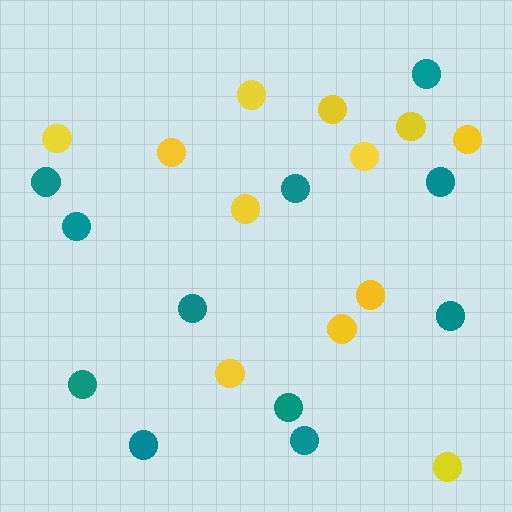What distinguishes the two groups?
There are 2 groups: one group of teal circles (11) and one group of yellow circles (12).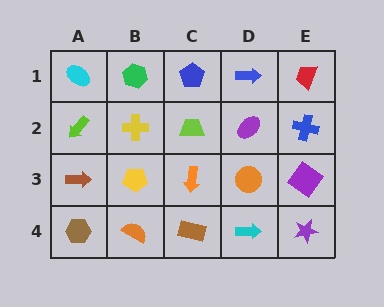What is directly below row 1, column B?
A yellow cross.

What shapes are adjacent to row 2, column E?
A red trapezoid (row 1, column E), a purple diamond (row 3, column E), a purple ellipse (row 2, column D).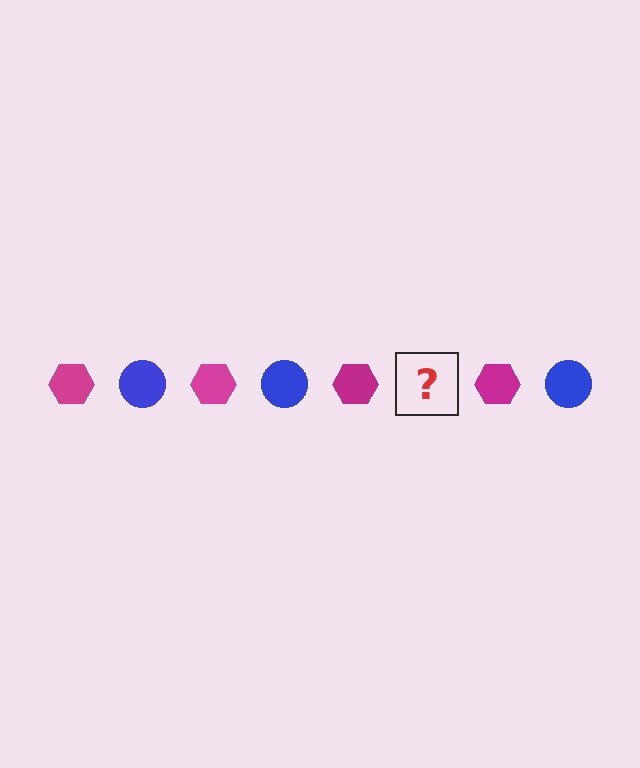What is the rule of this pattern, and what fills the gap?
The rule is that the pattern alternates between magenta hexagon and blue circle. The gap should be filled with a blue circle.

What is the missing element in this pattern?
The missing element is a blue circle.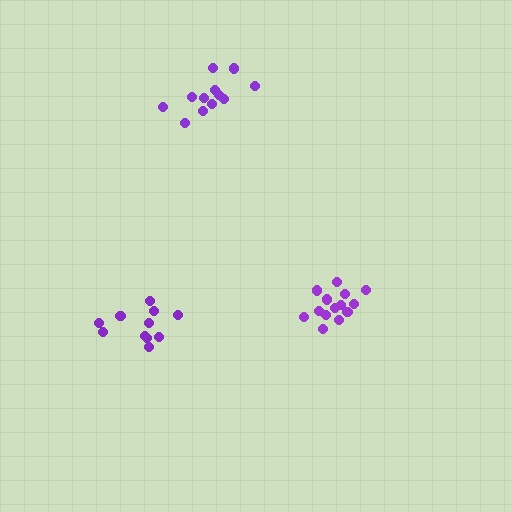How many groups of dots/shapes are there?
There are 3 groups.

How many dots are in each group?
Group 1: 11 dots, Group 2: 14 dots, Group 3: 12 dots (37 total).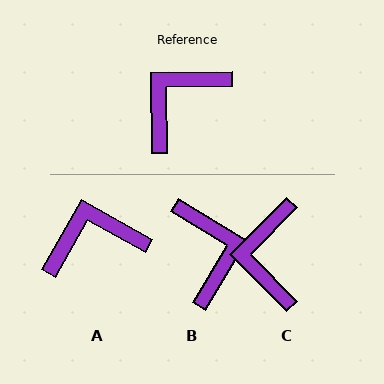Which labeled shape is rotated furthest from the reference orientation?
B, about 122 degrees away.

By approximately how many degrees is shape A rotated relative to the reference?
Approximately 30 degrees clockwise.